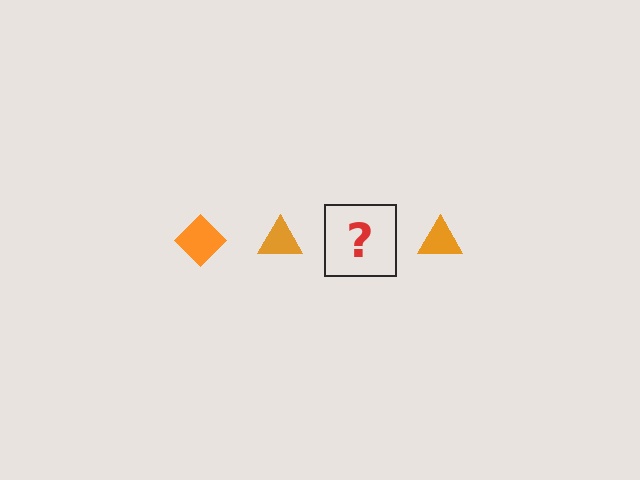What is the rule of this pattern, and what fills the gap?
The rule is that the pattern cycles through diamond, triangle shapes in orange. The gap should be filled with an orange diamond.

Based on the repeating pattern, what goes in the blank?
The blank should be an orange diamond.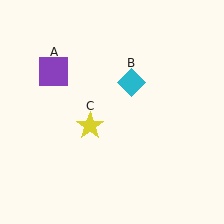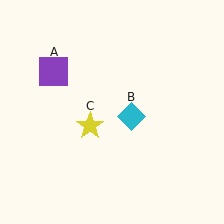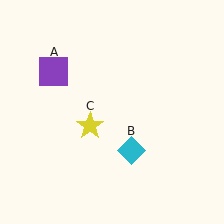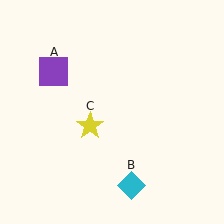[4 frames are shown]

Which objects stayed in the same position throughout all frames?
Purple square (object A) and yellow star (object C) remained stationary.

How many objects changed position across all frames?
1 object changed position: cyan diamond (object B).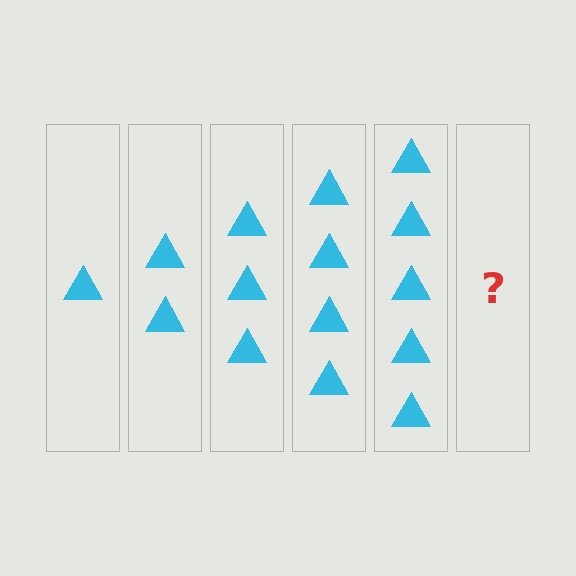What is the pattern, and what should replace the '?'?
The pattern is that each step adds one more triangle. The '?' should be 6 triangles.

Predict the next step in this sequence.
The next step is 6 triangles.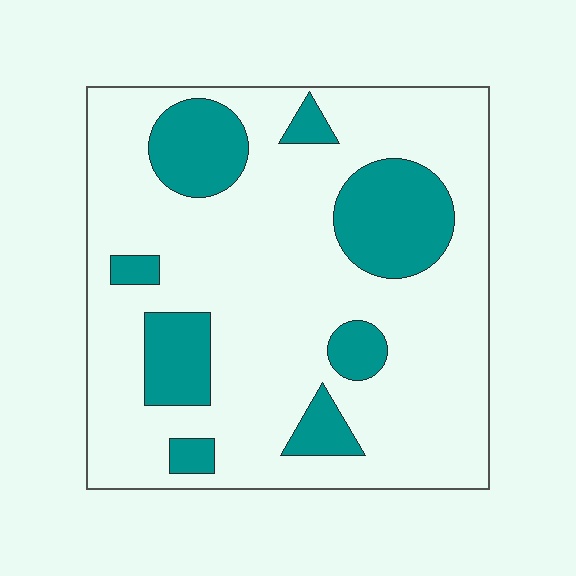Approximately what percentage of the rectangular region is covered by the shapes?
Approximately 25%.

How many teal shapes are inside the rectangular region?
8.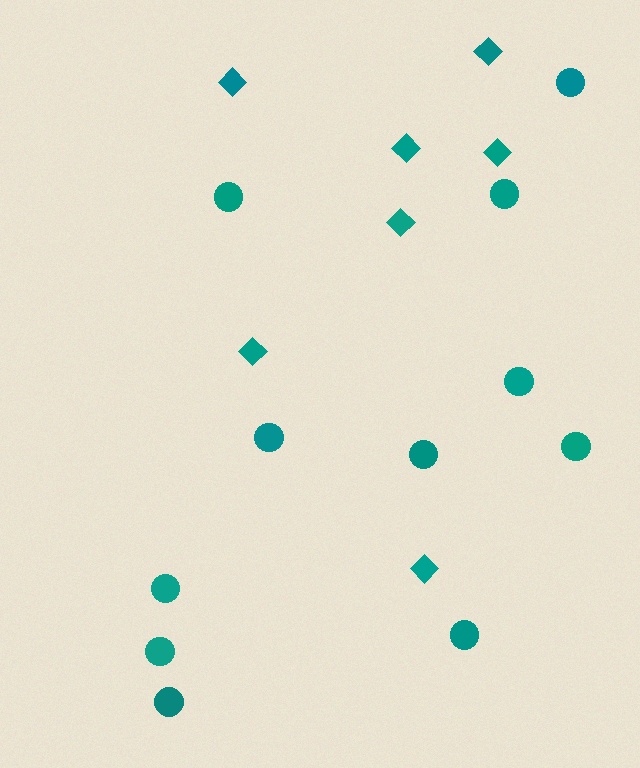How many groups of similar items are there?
There are 2 groups: one group of circles (11) and one group of diamonds (7).